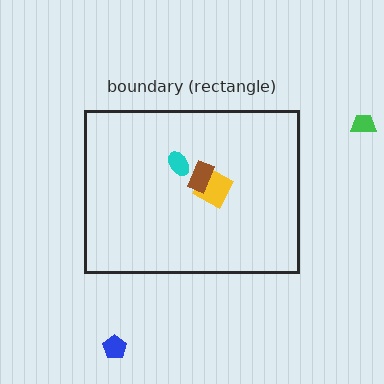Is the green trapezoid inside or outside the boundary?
Outside.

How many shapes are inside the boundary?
3 inside, 2 outside.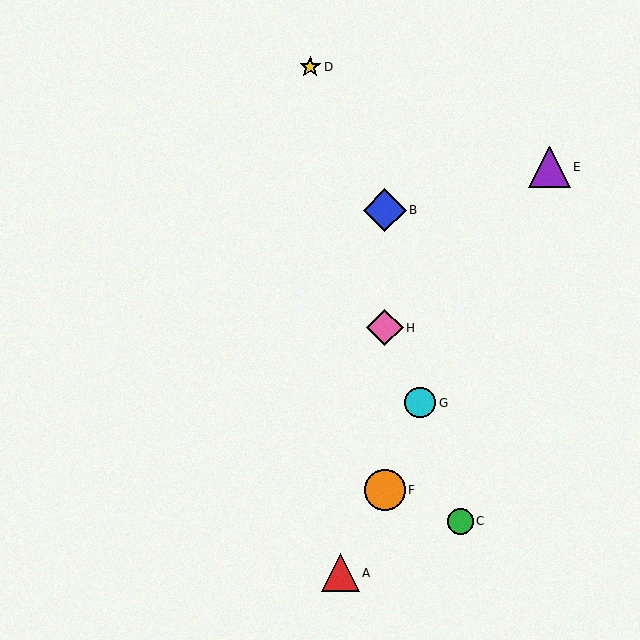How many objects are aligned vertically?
3 objects (B, F, H) are aligned vertically.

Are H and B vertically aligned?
Yes, both are at x≈385.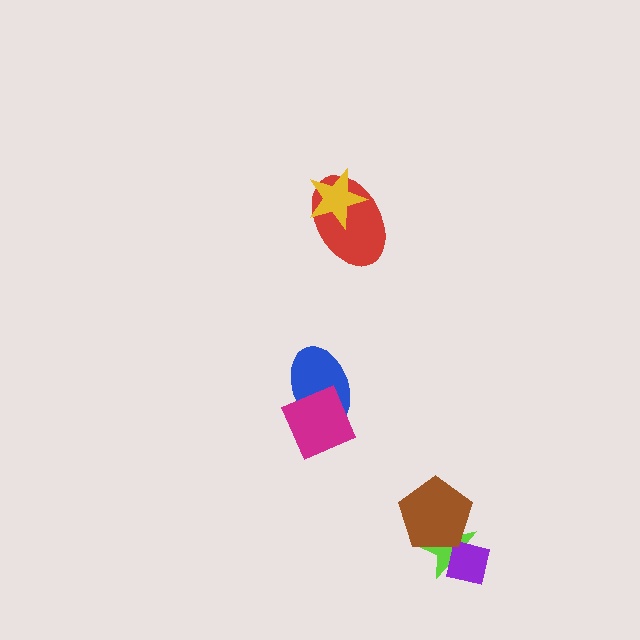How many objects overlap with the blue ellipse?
1 object overlaps with the blue ellipse.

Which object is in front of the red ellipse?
The yellow star is in front of the red ellipse.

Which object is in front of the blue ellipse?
The magenta diamond is in front of the blue ellipse.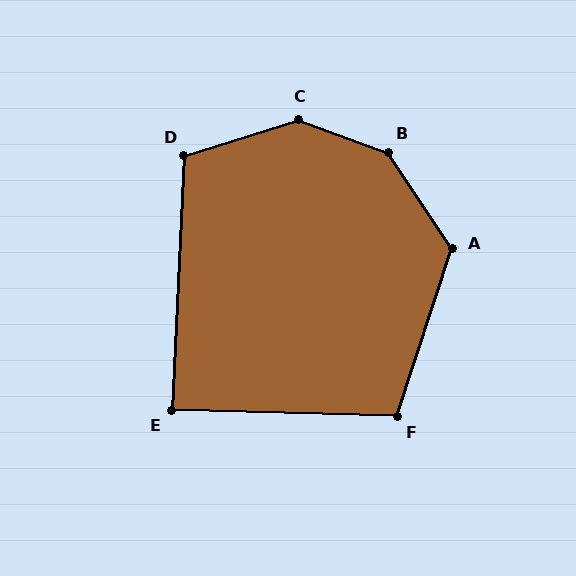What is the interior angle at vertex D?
Approximately 110 degrees (obtuse).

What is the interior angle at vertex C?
Approximately 143 degrees (obtuse).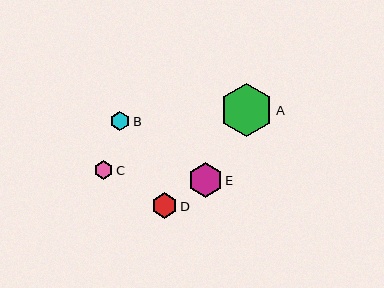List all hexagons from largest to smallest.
From largest to smallest: A, E, D, B, C.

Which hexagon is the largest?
Hexagon A is the largest with a size of approximately 53 pixels.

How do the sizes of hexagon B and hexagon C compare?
Hexagon B and hexagon C are approximately the same size.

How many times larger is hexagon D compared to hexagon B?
Hexagon D is approximately 1.3 times the size of hexagon B.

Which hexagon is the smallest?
Hexagon C is the smallest with a size of approximately 19 pixels.